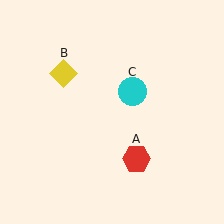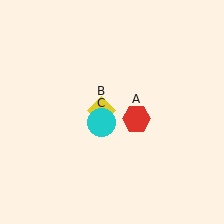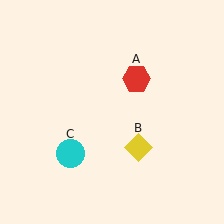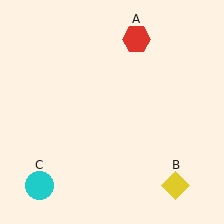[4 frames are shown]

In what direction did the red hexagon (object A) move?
The red hexagon (object A) moved up.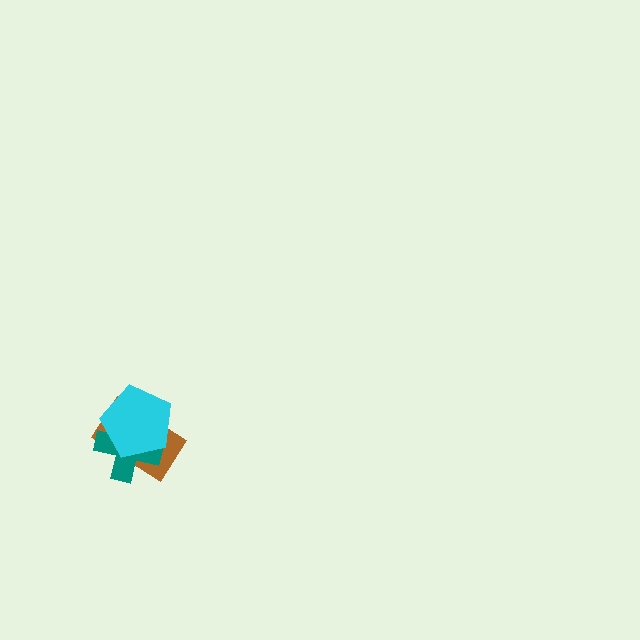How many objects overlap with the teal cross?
2 objects overlap with the teal cross.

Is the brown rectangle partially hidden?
Yes, it is partially covered by another shape.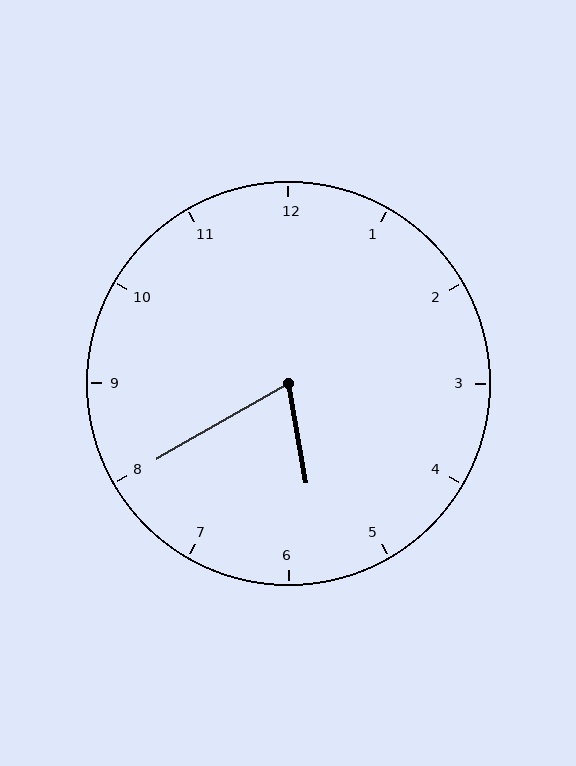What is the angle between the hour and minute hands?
Approximately 70 degrees.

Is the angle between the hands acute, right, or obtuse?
It is acute.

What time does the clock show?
5:40.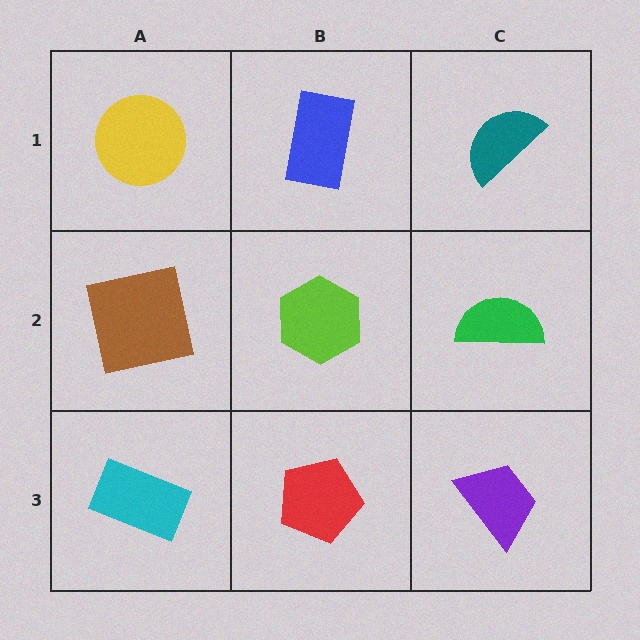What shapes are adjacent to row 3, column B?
A lime hexagon (row 2, column B), a cyan rectangle (row 3, column A), a purple trapezoid (row 3, column C).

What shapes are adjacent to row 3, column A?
A brown square (row 2, column A), a red pentagon (row 3, column B).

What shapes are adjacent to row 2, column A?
A yellow circle (row 1, column A), a cyan rectangle (row 3, column A), a lime hexagon (row 2, column B).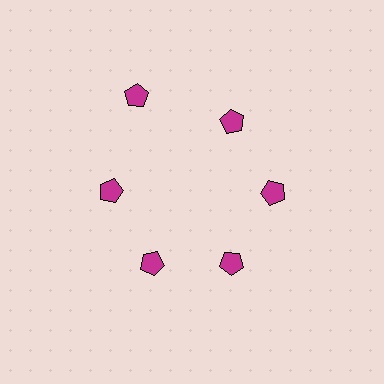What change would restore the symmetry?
The symmetry would be restored by moving it inward, back onto the ring so that all 6 pentagons sit at equal angles and equal distance from the center.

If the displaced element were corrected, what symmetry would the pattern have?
It would have 6-fold rotational symmetry — the pattern would map onto itself every 60 degrees.